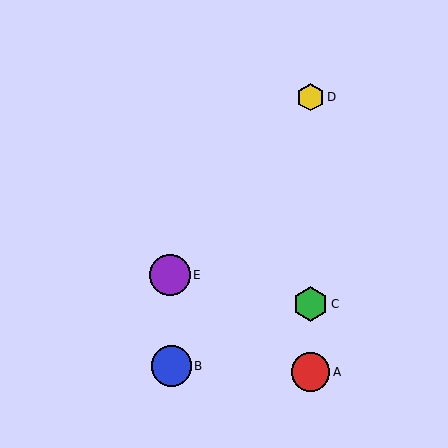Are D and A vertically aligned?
Yes, both are at x≈310.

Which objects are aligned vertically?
Objects A, C, D are aligned vertically.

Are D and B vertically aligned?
No, D is at x≈310 and B is at x≈171.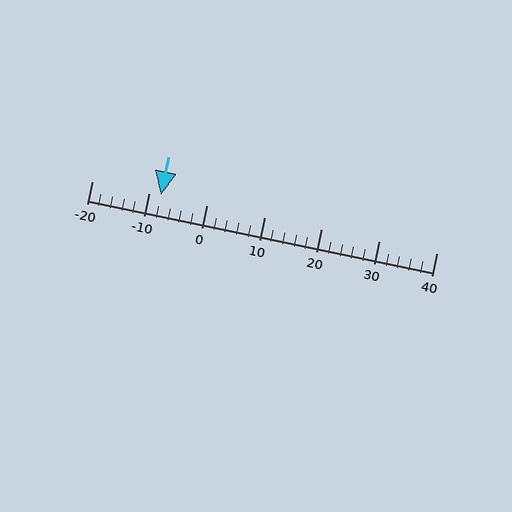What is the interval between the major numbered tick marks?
The major tick marks are spaced 10 units apart.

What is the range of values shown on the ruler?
The ruler shows values from -20 to 40.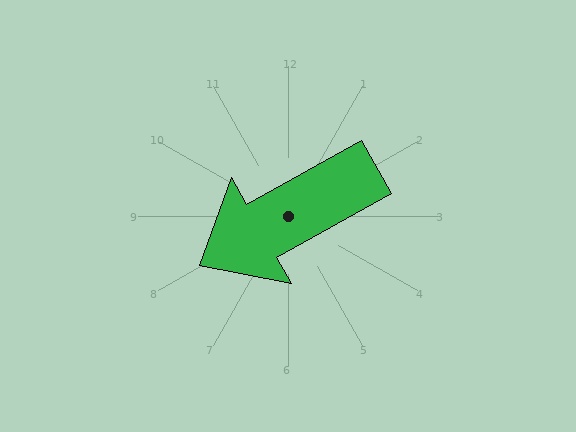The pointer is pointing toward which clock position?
Roughly 8 o'clock.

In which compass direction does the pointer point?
Southwest.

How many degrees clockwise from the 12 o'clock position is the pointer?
Approximately 241 degrees.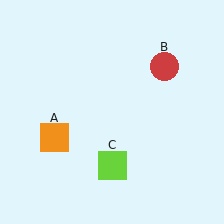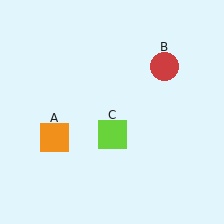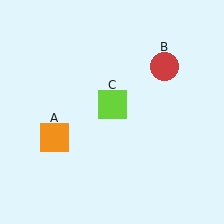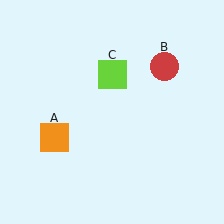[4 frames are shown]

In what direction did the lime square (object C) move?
The lime square (object C) moved up.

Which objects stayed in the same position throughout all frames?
Orange square (object A) and red circle (object B) remained stationary.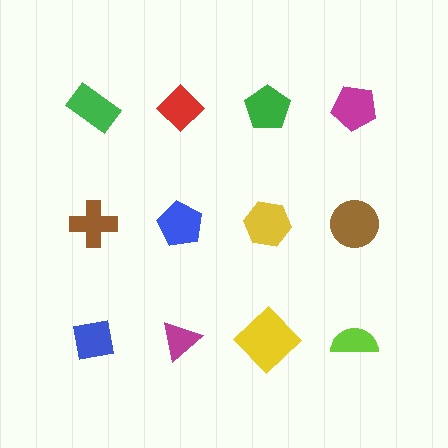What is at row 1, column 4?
A magenta pentagon.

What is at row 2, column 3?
A yellow hexagon.